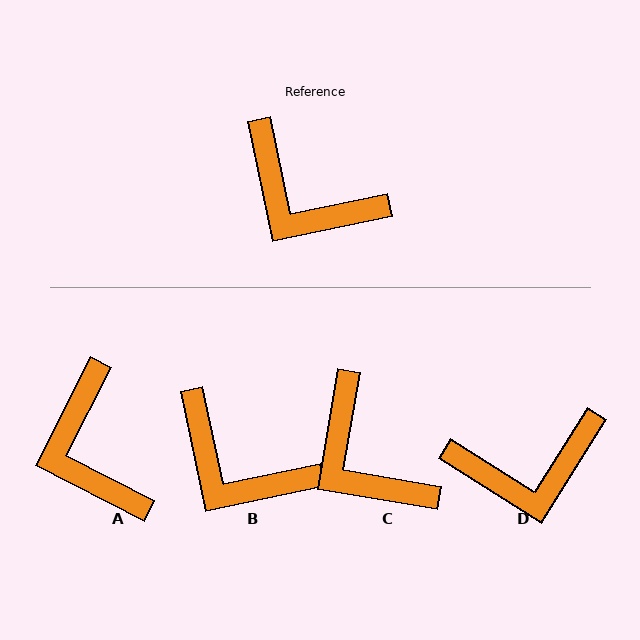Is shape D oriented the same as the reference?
No, it is off by about 46 degrees.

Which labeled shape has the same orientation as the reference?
B.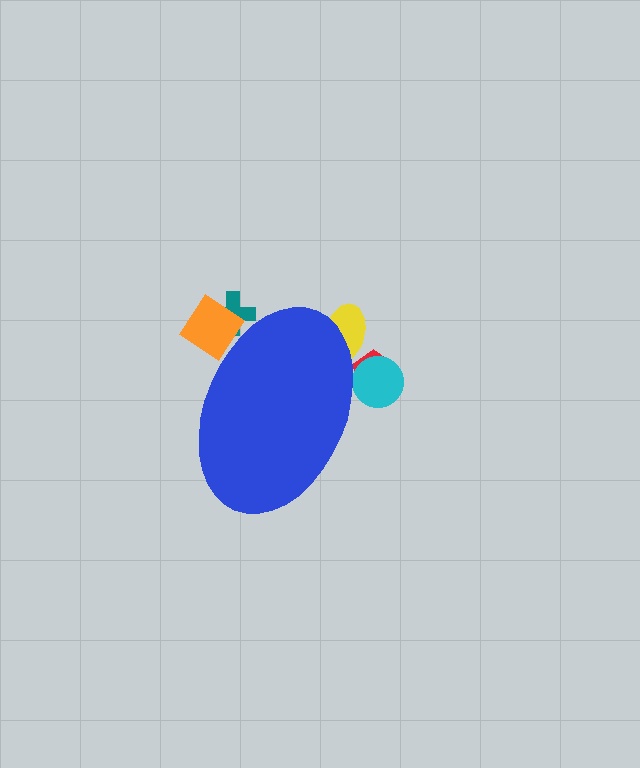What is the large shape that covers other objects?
A blue ellipse.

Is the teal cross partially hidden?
Yes, the teal cross is partially hidden behind the blue ellipse.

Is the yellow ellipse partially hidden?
Yes, the yellow ellipse is partially hidden behind the blue ellipse.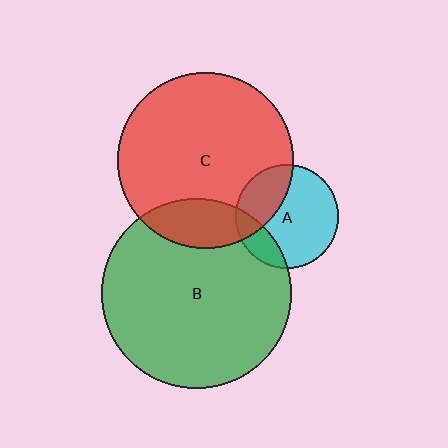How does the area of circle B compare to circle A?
Approximately 3.4 times.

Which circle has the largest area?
Circle B (green).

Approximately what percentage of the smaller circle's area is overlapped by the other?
Approximately 30%.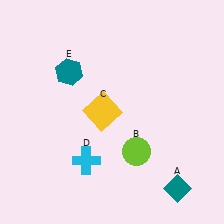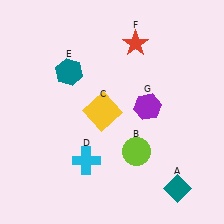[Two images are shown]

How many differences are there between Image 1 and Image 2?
There are 2 differences between the two images.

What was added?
A red star (F), a purple hexagon (G) were added in Image 2.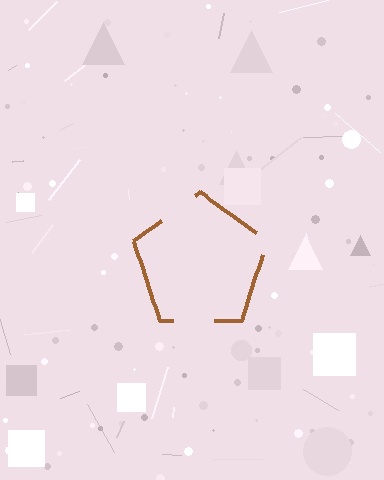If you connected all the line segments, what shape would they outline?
They would outline a pentagon.